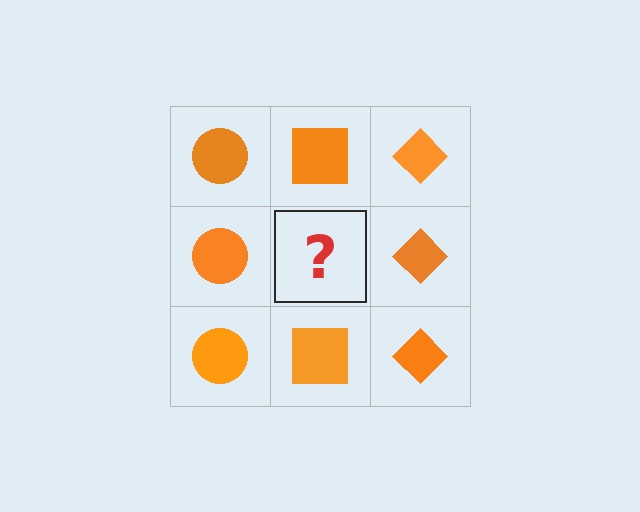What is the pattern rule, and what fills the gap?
The rule is that each column has a consistent shape. The gap should be filled with an orange square.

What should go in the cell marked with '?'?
The missing cell should contain an orange square.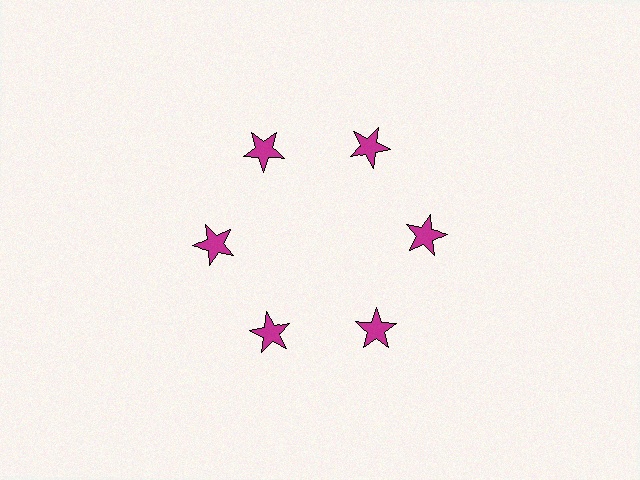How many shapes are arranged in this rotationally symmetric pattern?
There are 6 shapes, arranged in 6 groups of 1.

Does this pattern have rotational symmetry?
Yes, this pattern has 6-fold rotational symmetry. It looks the same after rotating 60 degrees around the center.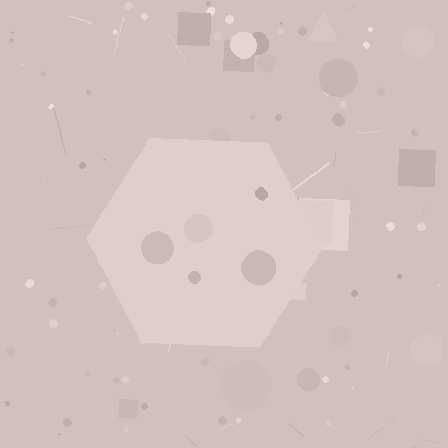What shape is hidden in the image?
A hexagon is hidden in the image.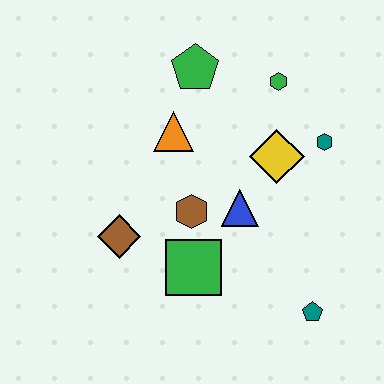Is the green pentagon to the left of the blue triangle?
Yes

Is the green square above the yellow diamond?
No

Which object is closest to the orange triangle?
The green pentagon is closest to the orange triangle.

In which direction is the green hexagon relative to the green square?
The green hexagon is above the green square.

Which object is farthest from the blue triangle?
The green pentagon is farthest from the blue triangle.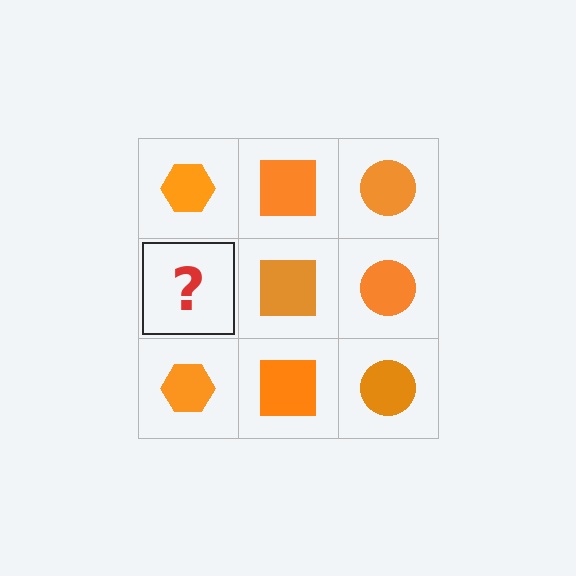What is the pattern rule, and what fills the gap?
The rule is that each column has a consistent shape. The gap should be filled with an orange hexagon.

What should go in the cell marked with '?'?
The missing cell should contain an orange hexagon.